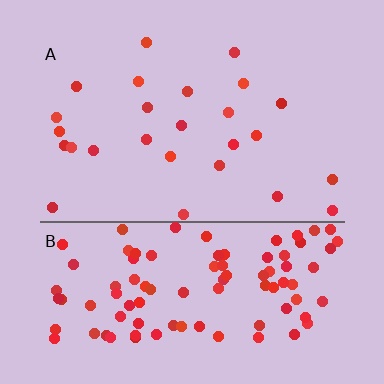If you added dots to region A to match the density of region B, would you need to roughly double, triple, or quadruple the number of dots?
Approximately quadruple.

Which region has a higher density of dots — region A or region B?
B (the bottom).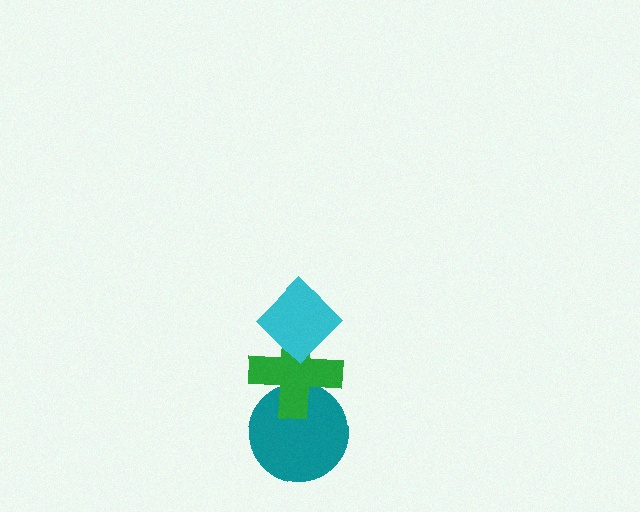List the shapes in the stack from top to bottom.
From top to bottom: the cyan diamond, the green cross, the teal circle.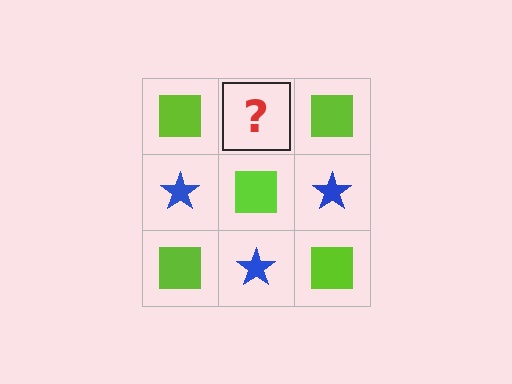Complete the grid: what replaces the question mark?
The question mark should be replaced with a blue star.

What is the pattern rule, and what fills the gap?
The rule is that it alternates lime square and blue star in a checkerboard pattern. The gap should be filled with a blue star.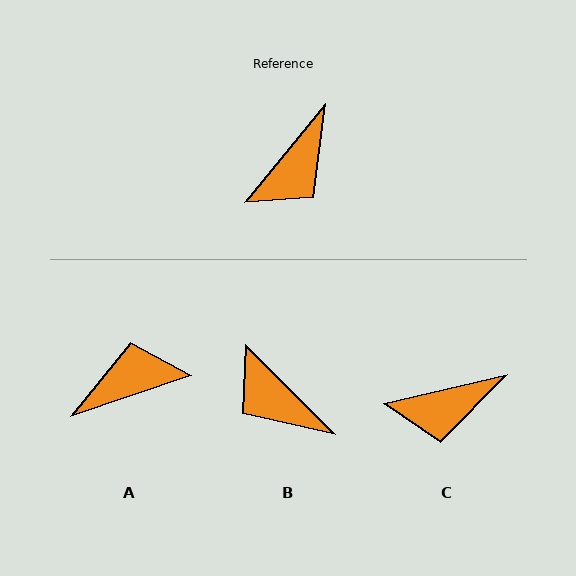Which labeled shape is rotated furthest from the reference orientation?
A, about 148 degrees away.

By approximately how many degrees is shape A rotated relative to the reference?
Approximately 148 degrees counter-clockwise.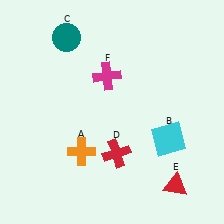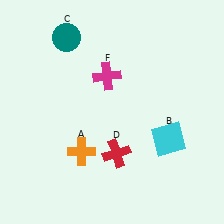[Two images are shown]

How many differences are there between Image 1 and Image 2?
There is 1 difference between the two images.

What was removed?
The red triangle (E) was removed in Image 2.